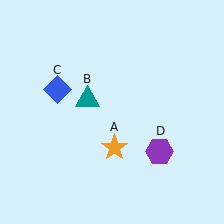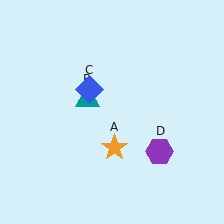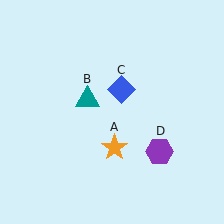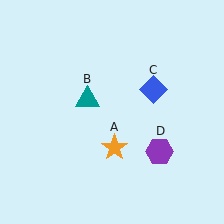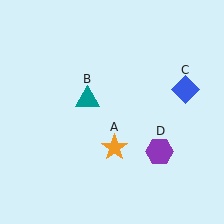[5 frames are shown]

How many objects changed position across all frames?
1 object changed position: blue diamond (object C).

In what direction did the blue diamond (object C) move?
The blue diamond (object C) moved right.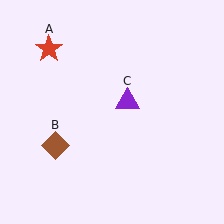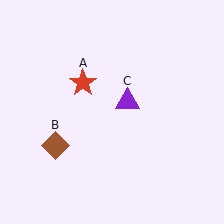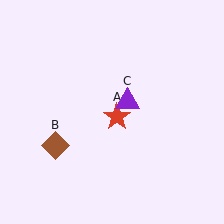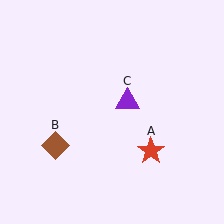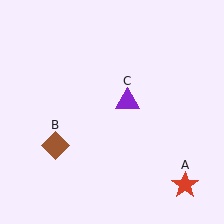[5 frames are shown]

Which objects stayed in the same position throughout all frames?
Brown diamond (object B) and purple triangle (object C) remained stationary.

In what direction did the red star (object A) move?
The red star (object A) moved down and to the right.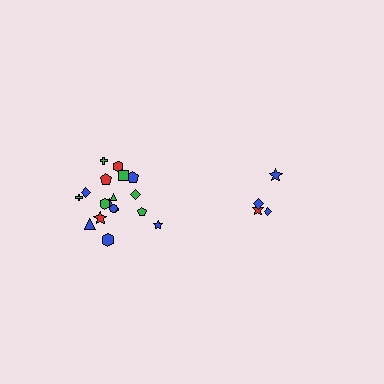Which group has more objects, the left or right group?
The left group.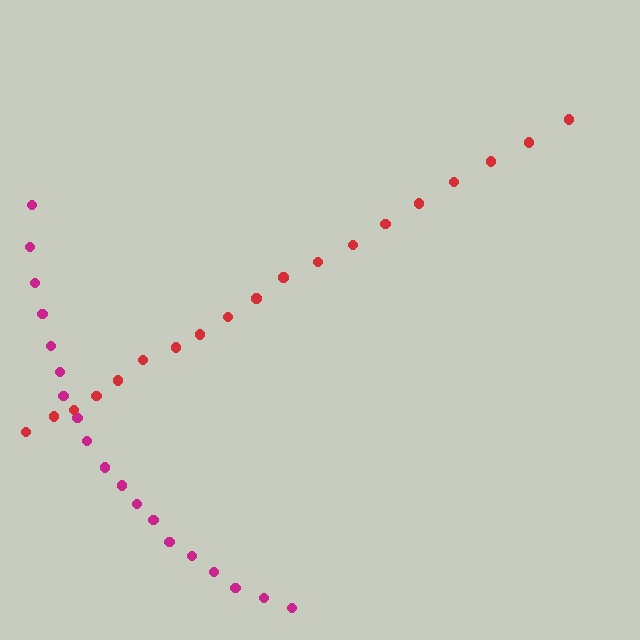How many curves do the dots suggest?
There are 2 distinct paths.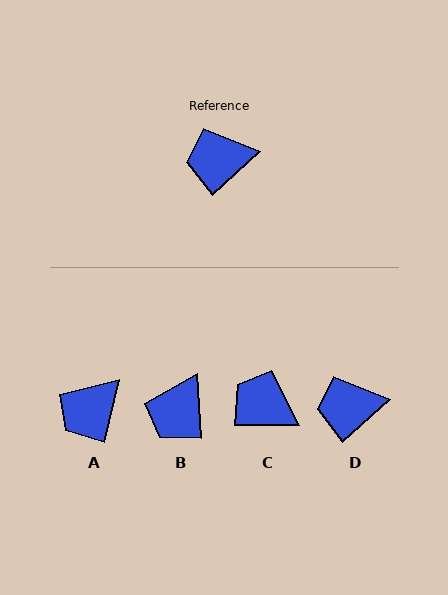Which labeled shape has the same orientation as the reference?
D.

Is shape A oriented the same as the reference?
No, it is off by about 36 degrees.